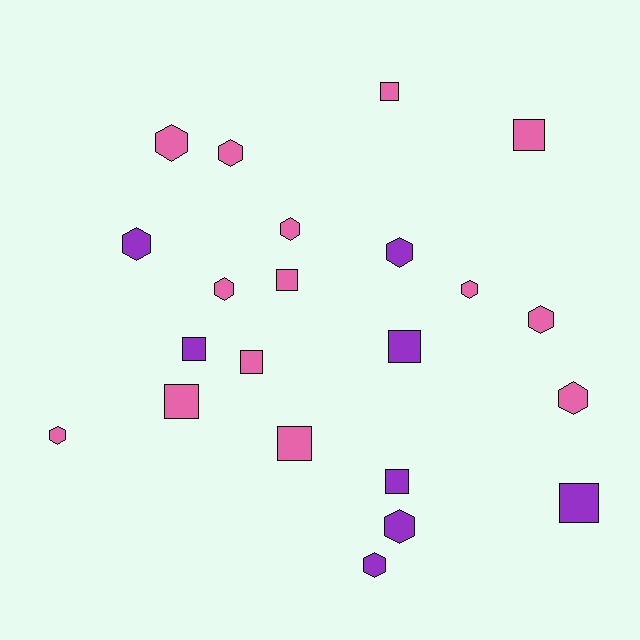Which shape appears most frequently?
Hexagon, with 12 objects.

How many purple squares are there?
There are 4 purple squares.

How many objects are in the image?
There are 22 objects.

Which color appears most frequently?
Pink, with 14 objects.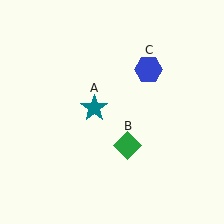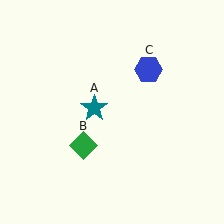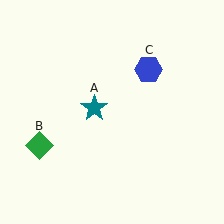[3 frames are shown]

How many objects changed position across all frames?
1 object changed position: green diamond (object B).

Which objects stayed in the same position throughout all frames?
Teal star (object A) and blue hexagon (object C) remained stationary.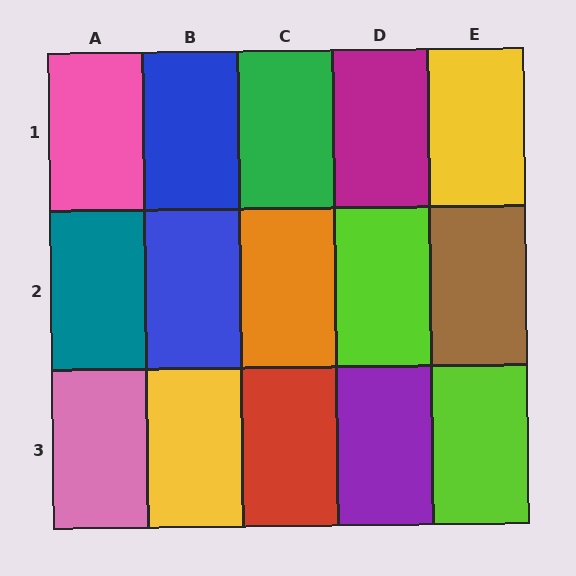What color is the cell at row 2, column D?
Lime.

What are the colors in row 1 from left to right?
Pink, blue, green, magenta, yellow.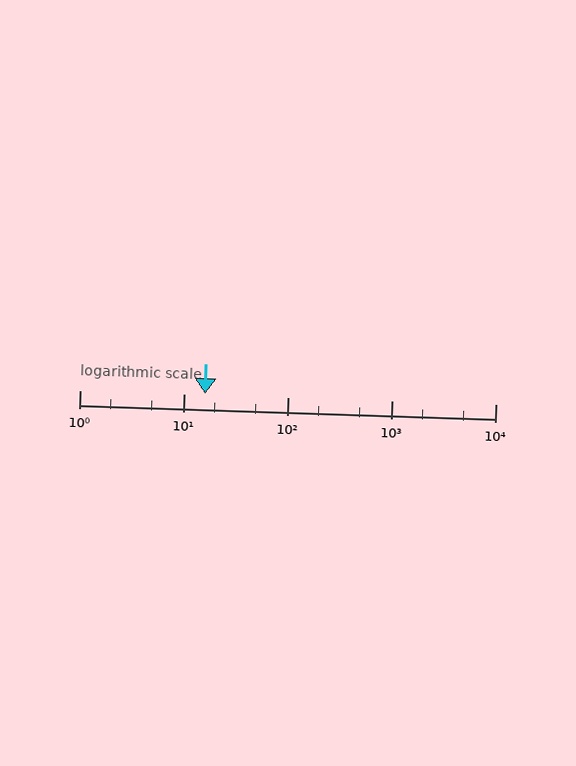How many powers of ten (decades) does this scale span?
The scale spans 4 decades, from 1 to 10000.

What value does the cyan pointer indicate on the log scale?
The pointer indicates approximately 16.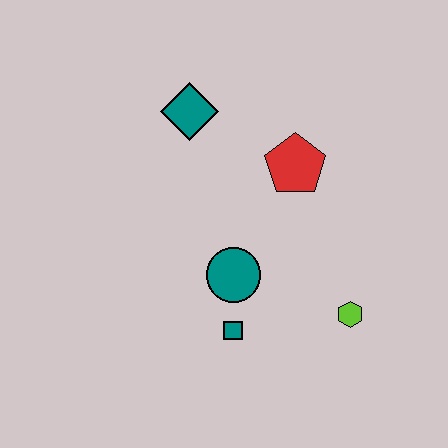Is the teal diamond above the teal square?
Yes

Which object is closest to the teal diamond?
The red pentagon is closest to the teal diamond.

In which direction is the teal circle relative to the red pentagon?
The teal circle is below the red pentagon.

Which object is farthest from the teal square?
The teal diamond is farthest from the teal square.